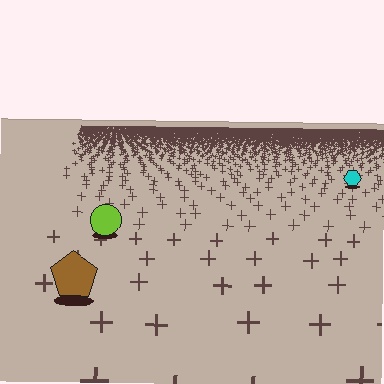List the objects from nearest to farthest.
From nearest to farthest: the brown pentagon, the lime circle, the cyan hexagon.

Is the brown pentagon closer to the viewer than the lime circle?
Yes. The brown pentagon is closer — you can tell from the texture gradient: the ground texture is coarser near it.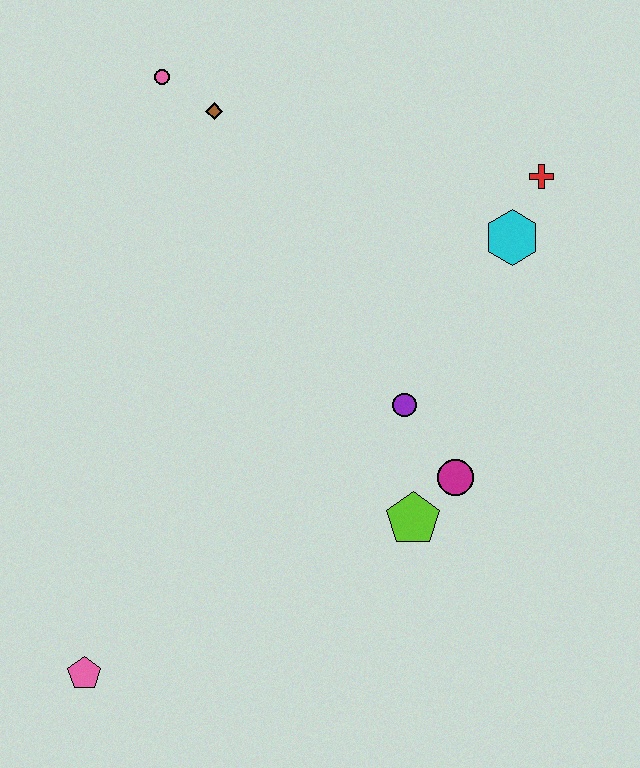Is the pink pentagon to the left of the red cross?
Yes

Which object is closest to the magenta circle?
The lime pentagon is closest to the magenta circle.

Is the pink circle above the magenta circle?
Yes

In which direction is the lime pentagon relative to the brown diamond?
The lime pentagon is below the brown diamond.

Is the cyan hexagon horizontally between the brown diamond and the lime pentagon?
No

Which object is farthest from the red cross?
The pink pentagon is farthest from the red cross.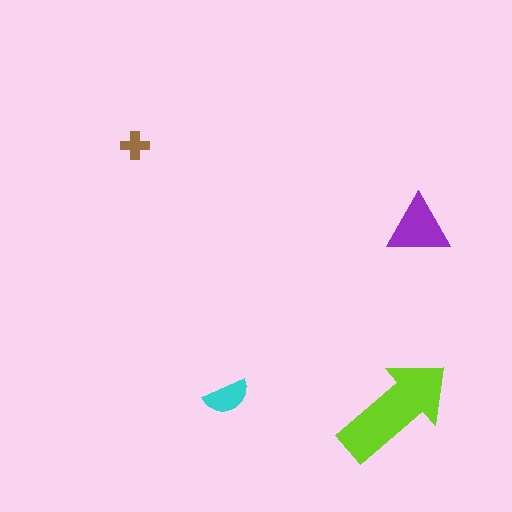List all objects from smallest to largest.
The brown cross, the cyan semicircle, the purple triangle, the lime arrow.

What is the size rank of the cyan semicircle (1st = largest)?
3rd.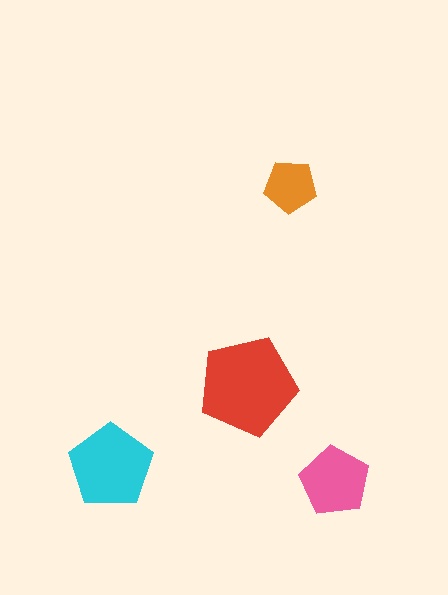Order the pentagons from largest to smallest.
the red one, the cyan one, the pink one, the orange one.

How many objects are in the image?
There are 4 objects in the image.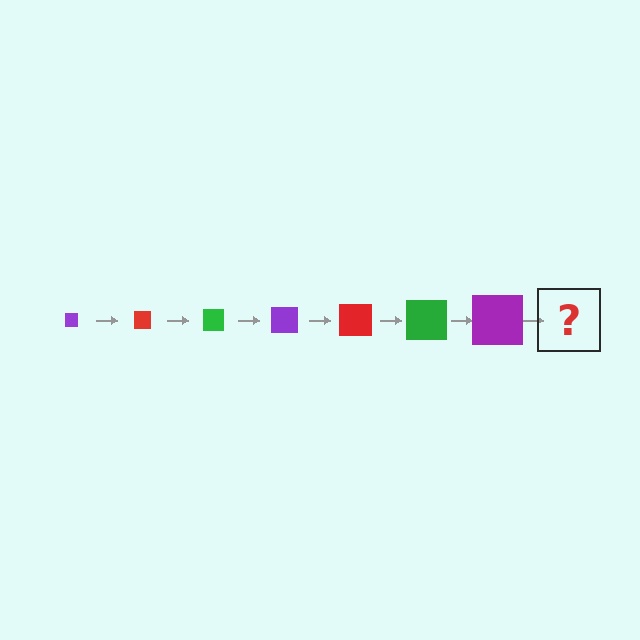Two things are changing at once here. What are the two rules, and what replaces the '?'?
The two rules are that the square grows larger each step and the color cycles through purple, red, and green. The '?' should be a red square, larger than the previous one.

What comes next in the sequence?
The next element should be a red square, larger than the previous one.